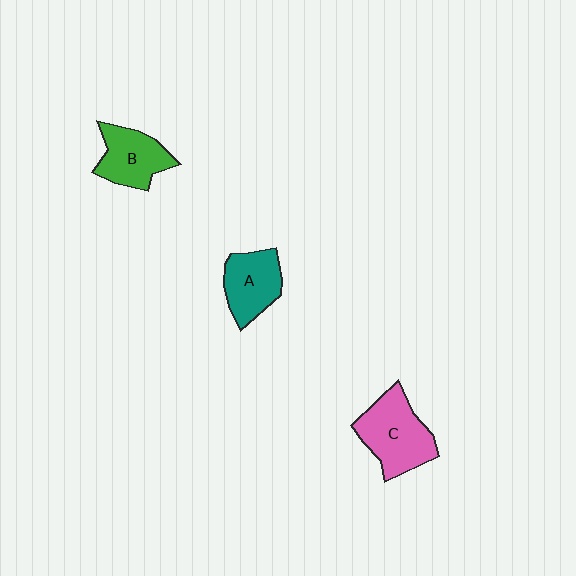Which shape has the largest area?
Shape C (pink).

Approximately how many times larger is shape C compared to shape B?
Approximately 1.3 times.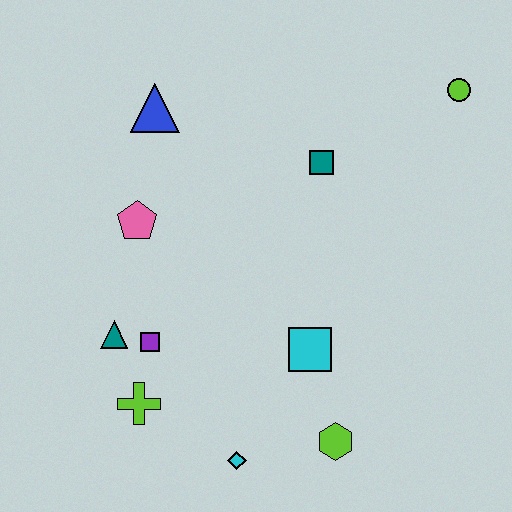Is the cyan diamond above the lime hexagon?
No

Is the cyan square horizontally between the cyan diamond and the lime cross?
No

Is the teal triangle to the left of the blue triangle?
Yes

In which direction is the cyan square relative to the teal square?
The cyan square is below the teal square.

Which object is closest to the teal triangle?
The purple square is closest to the teal triangle.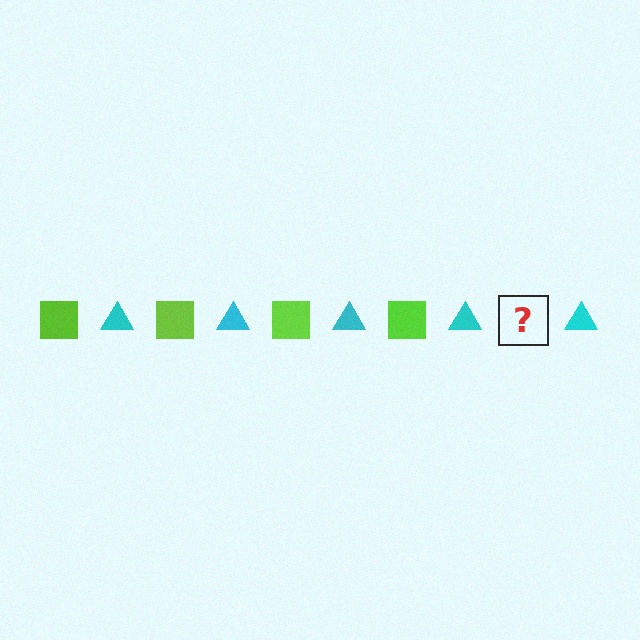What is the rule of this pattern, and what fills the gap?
The rule is that the pattern alternates between lime square and cyan triangle. The gap should be filled with a lime square.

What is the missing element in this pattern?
The missing element is a lime square.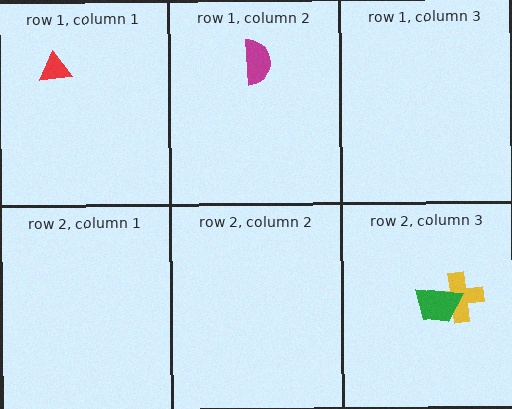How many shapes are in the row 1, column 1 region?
1.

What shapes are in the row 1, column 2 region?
The magenta semicircle.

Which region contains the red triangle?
The row 1, column 1 region.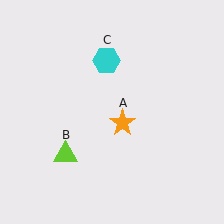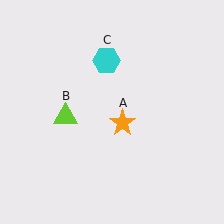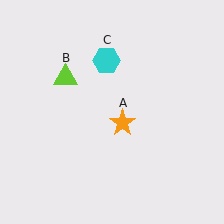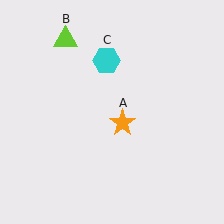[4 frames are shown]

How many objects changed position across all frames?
1 object changed position: lime triangle (object B).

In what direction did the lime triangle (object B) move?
The lime triangle (object B) moved up.